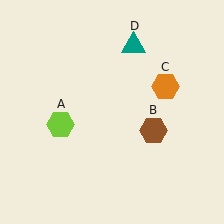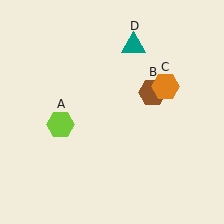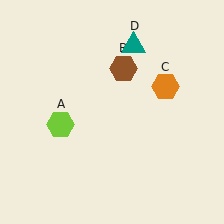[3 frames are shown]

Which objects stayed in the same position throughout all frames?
Lime hexagon (object A) and orange hexagon (object C) and teal triangle (object D) remained stationary.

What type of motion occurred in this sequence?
The brown hexagon (object B) rotated counterclockwise around the center of the scene.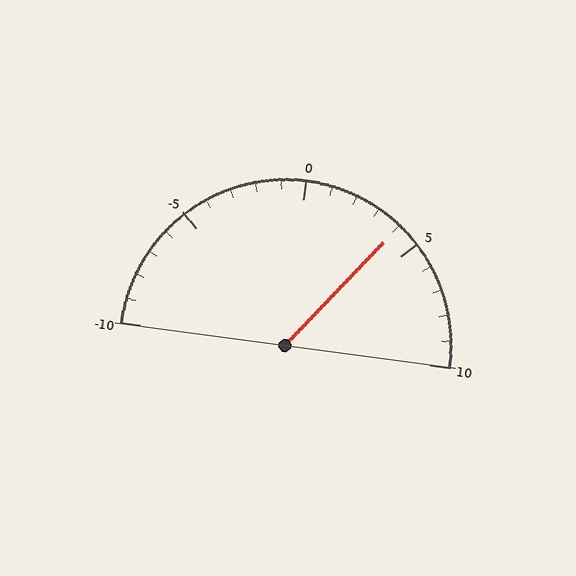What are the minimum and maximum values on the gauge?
The gauge ranges from -10 to 10.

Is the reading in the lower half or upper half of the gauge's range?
The reading is in the upper half of the range (-10 to 10).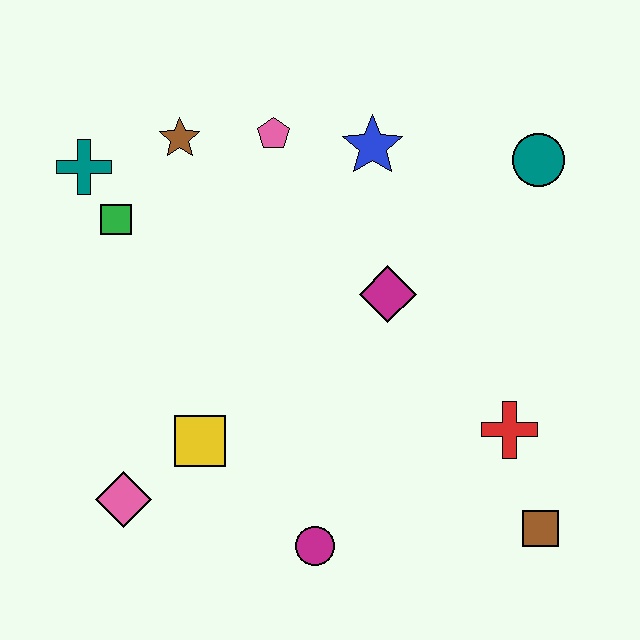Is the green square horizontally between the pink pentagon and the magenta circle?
No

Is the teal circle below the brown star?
Yes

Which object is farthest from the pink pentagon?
The brown square is farthest from the pink pentagon.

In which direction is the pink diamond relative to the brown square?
The pink diamond is to the left of the brown square.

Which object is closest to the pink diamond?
The yellow square is closest to the pink diamond.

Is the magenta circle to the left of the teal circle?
Yes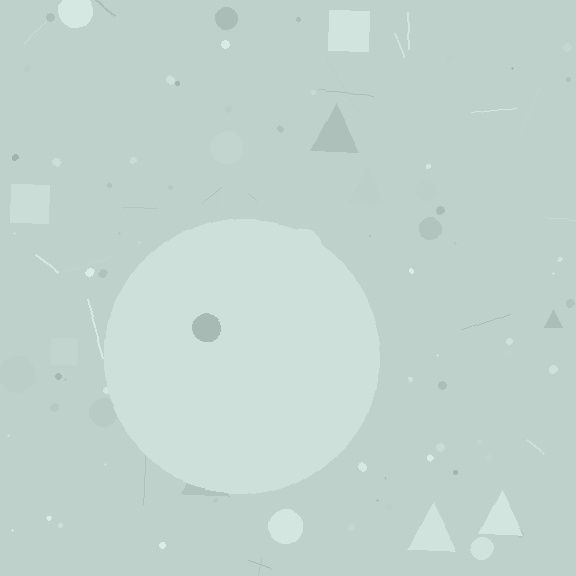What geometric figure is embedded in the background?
A circle is embedded in the background.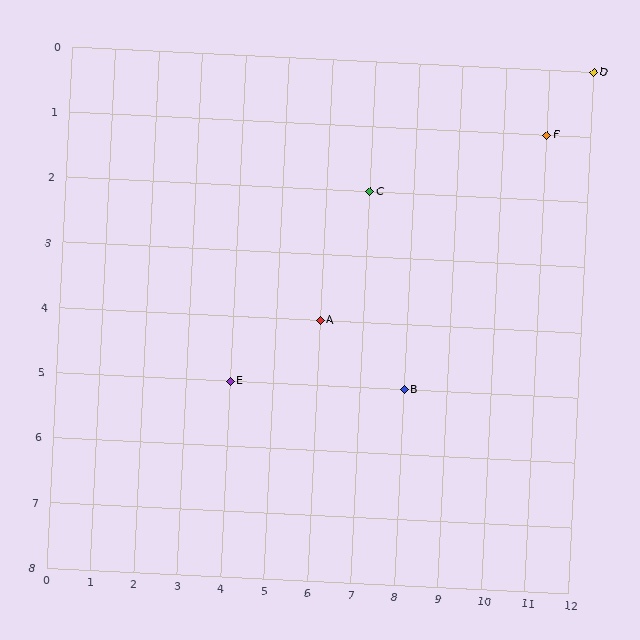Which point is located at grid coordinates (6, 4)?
Point A is at (6, 4).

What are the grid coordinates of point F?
Point F is at grid coordinates (11, 1).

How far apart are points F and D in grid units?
Points F and D are 1 column and 1 row apart (about 1.4 grid units diagonally).